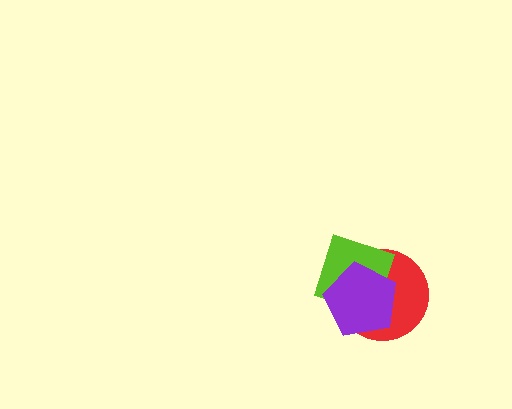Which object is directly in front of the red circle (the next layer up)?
The lime square is directly in front of the red circle.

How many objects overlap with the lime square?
2 objects overlap with the lime square.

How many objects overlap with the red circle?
2 objects overlap with the red circle.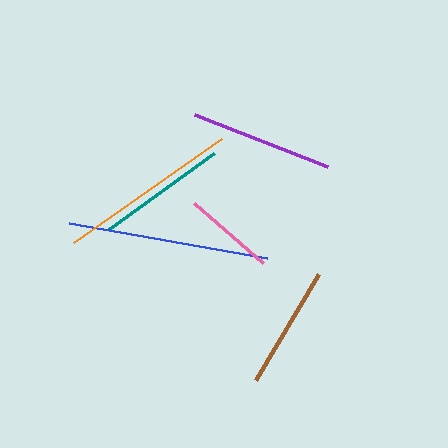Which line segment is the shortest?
The pink line is the shortest at approximately 91 pixels.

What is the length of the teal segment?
The teal segment is approximately 129 pixels long.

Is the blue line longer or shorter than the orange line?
The blue line is longer than the orange line.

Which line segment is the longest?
The blue line is the longest at approximately 201 pixels.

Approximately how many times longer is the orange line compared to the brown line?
The orange line is approximately 1.5 times the length of the brown line.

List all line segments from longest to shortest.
From longest to shortest: blue, orange, purple, teal, brown, pink.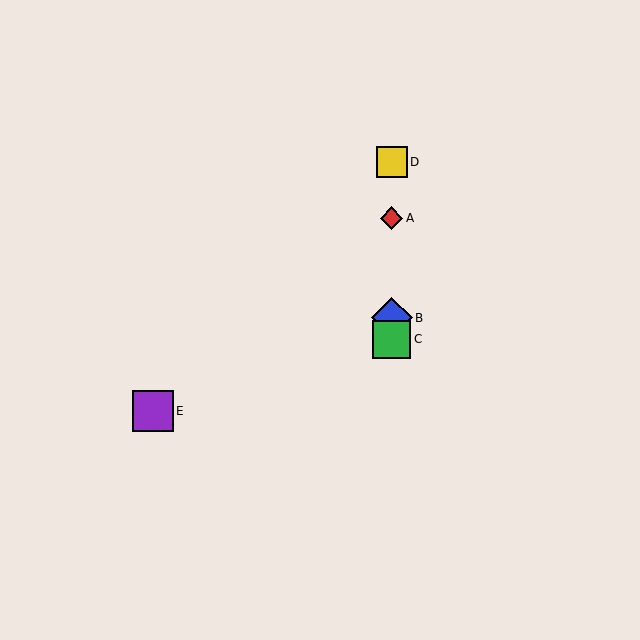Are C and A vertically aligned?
Yes, both are at x≈392.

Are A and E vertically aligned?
No, A is at x≈392 and E is at x≈153.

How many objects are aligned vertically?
4 objects (A, B, C, D) are aligned vertically.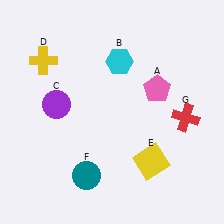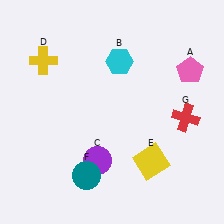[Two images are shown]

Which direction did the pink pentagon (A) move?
The pink pentagon (A) moved right.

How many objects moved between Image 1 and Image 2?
2 objects moved between the two images.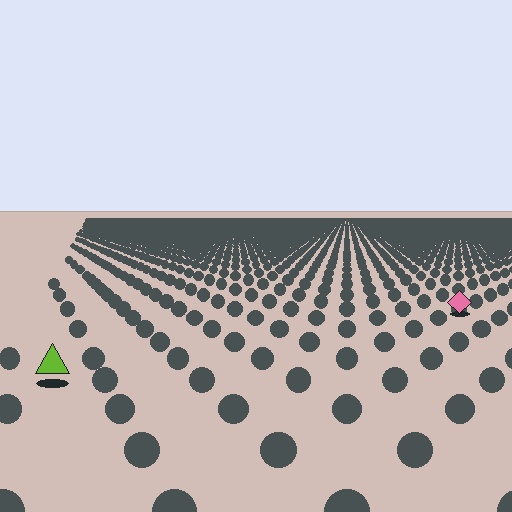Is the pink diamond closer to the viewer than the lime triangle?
No. The lime triangle is closer — you can tell from the texture gradient: the ground texture is coarser near it.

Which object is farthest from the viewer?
The pink diamond is farthest from the viewer. It appears smaller and the ground texture around it is denser.